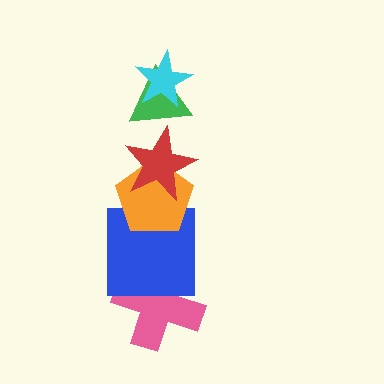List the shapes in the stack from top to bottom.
From top to bottom: the cyan star, the green triangle, the red star, the orange pentagon, the blue square, the pink cross.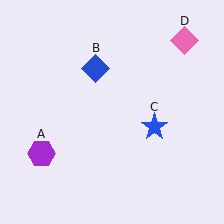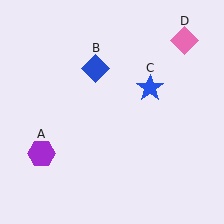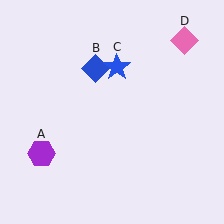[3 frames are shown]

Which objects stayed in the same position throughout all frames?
Purple hexagon (object A) and blue diamond (object B) and pink diamond (object D) remained stationary.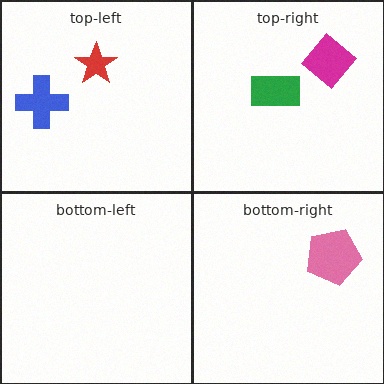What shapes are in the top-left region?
The blue cross, the red star.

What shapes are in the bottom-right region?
The pink pentagon.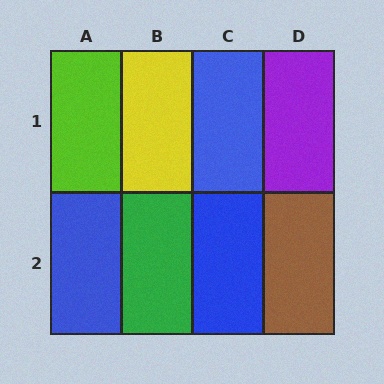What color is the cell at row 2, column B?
Green.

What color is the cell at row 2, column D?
Brown.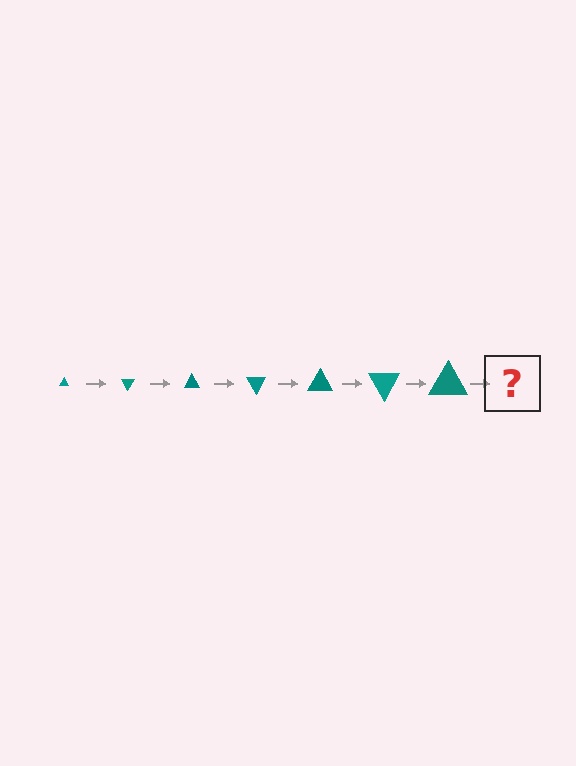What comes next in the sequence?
The next element should be a triangle, larger than the previous one and rotated 420 degrees from the start.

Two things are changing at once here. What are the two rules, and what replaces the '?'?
The two rules are that the triangle grows larger each step and it rotates 60 degrees each step. The '?' should be a triangle, larger than the previous one and rotated 420 degrees from the start.